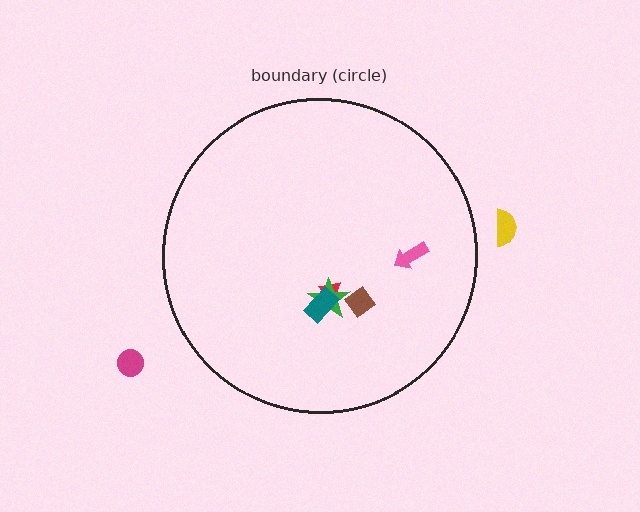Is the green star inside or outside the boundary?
Inside.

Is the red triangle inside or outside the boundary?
Inside.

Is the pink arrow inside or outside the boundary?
Inside.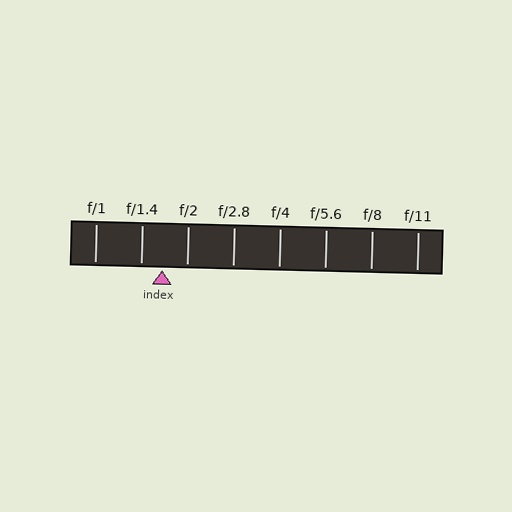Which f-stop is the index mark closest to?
The index mark is closest to f/1.4.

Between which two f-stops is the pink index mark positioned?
The index mark is between f/1.4 and f/2.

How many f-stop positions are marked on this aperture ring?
There are 8 f-stop positions marked.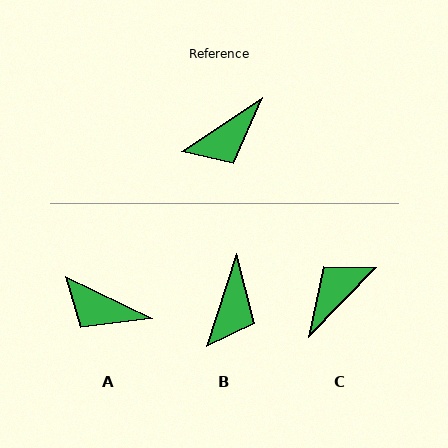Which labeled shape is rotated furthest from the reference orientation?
C, about 168 degrees away.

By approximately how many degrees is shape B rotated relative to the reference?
Approximately 38 degrees counter-clockwise.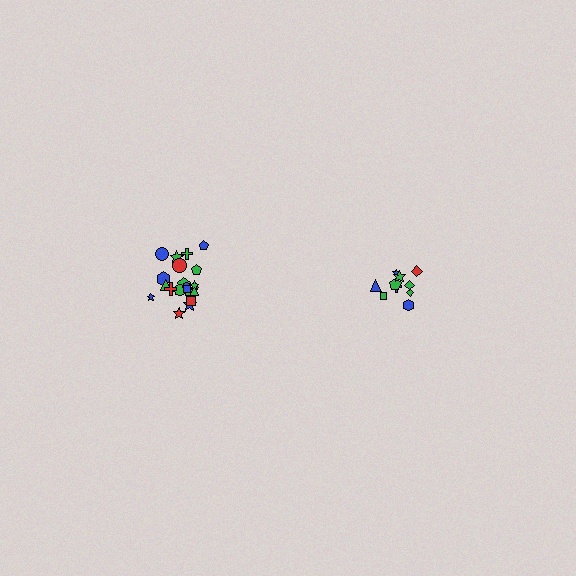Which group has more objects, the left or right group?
The left group.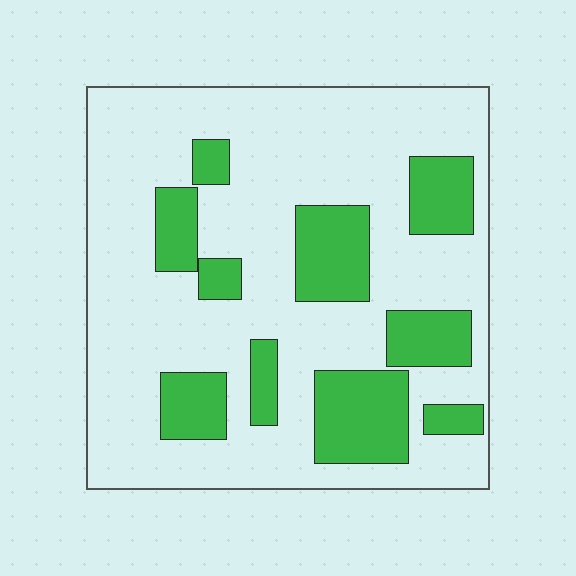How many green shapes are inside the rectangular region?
10.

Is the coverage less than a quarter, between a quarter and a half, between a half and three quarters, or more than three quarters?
Between a quarter and a half.